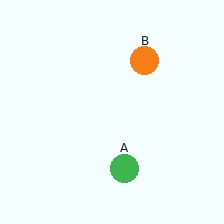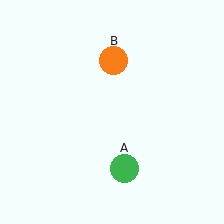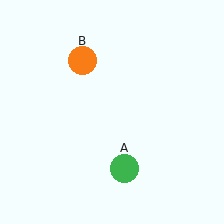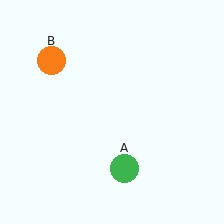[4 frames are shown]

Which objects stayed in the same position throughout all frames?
Green circle (object A) remained stationary.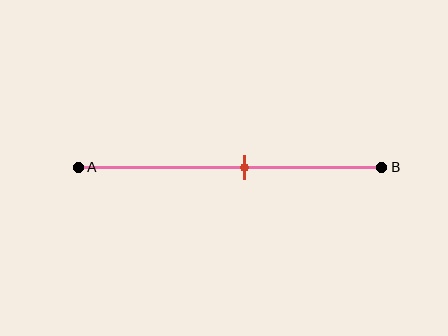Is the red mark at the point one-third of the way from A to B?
No, the mark is at about 55% from A, not at the 33% one-third point.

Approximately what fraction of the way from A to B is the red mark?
The red mark is approximately 55% of the way from A to B.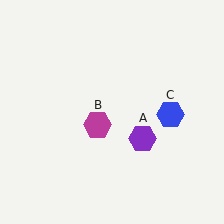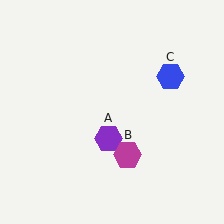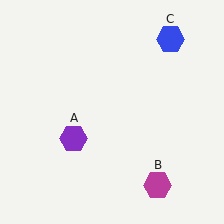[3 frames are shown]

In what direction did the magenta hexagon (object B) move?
The magenta hexagon (object B) moved down and to the right.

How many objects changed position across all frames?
3 objects changed position: purple hexagon (object A), magenta hexagon (object B), blue hexagon (object C).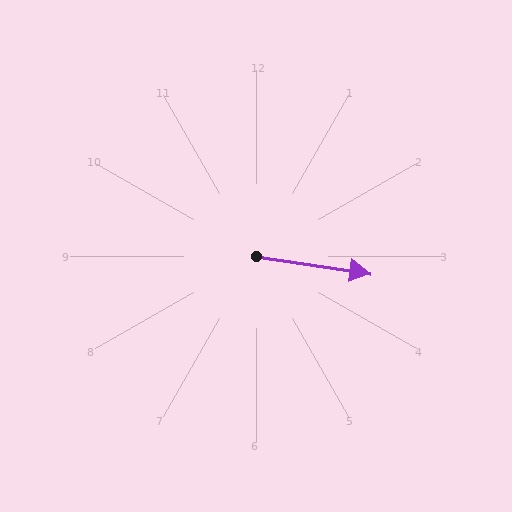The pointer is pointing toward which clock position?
Roughly 3 o'clock.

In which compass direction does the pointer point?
East.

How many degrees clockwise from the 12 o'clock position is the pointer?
Approximately 99 degrees.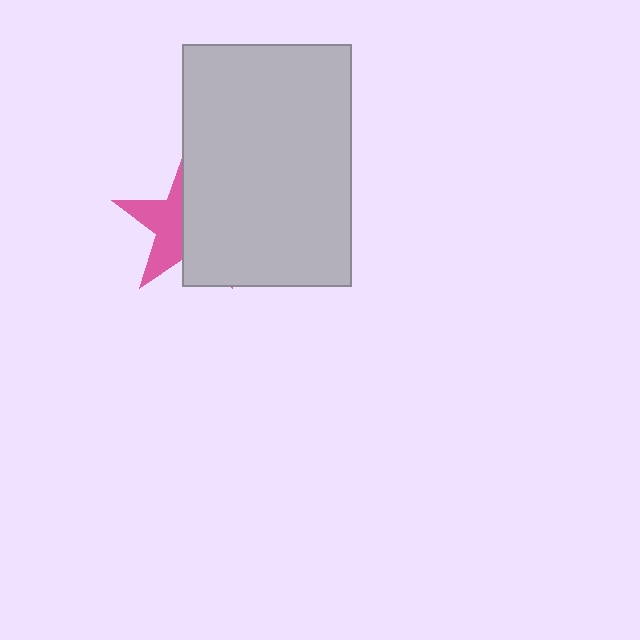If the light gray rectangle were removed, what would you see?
You would see the complete pink star.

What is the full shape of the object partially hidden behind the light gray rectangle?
The partially hidden object is a pink star.